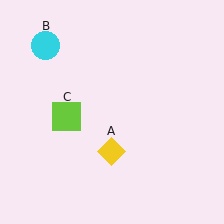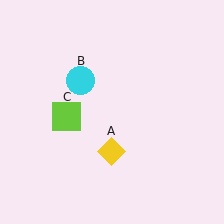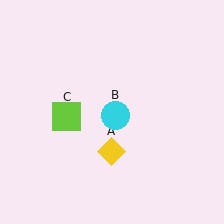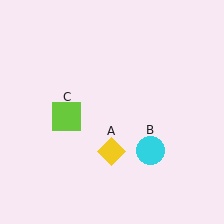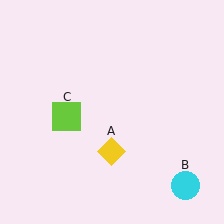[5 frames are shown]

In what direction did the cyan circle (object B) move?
The cyan circle (object B) moved down and to the right.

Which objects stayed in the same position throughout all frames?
Yellow diamond (object A) and lime square (object C) remained stationary.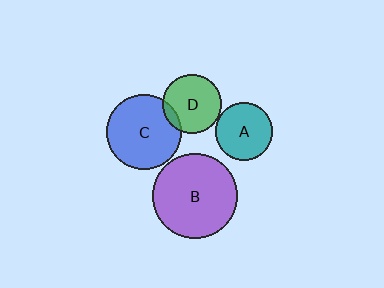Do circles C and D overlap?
Yes.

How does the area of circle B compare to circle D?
Approximately 2.1 times.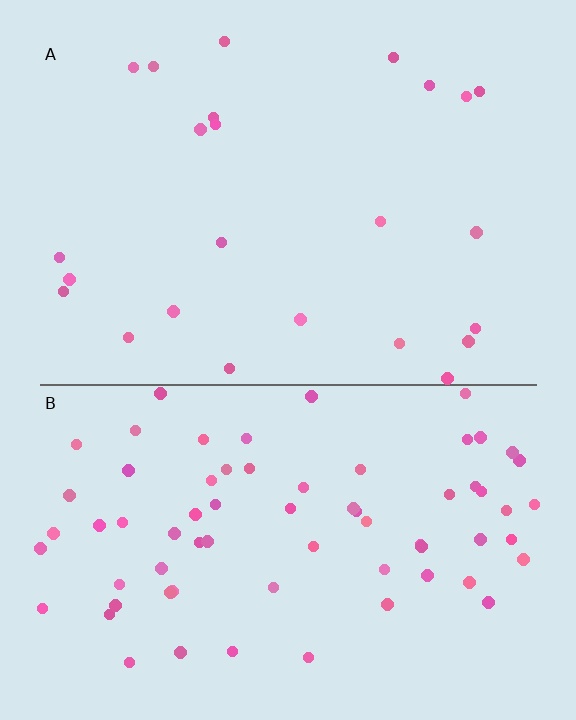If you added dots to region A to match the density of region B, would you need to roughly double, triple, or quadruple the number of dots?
Approximately triple.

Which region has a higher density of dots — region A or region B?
B (the bottom).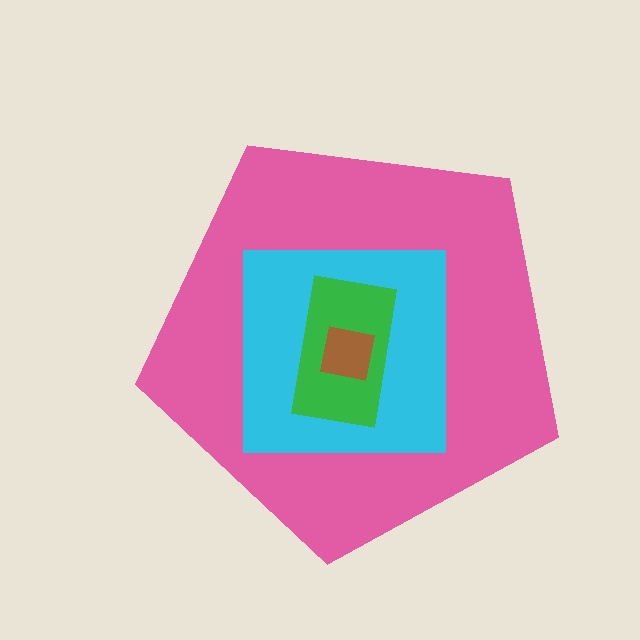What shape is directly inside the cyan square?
The green rectangle.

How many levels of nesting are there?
4.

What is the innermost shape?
The brown square.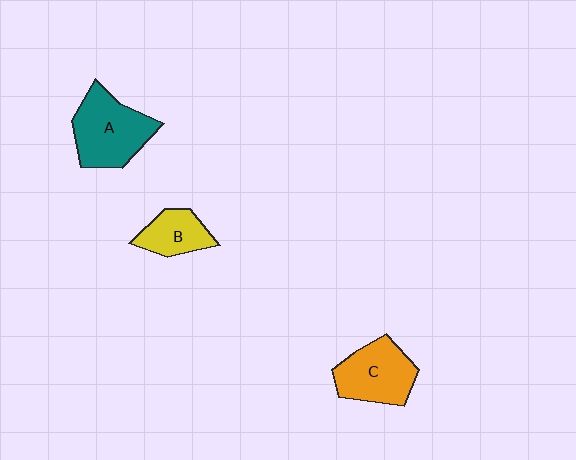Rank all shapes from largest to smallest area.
From largest to smallest: A (teal), C (orange), B (yellow).